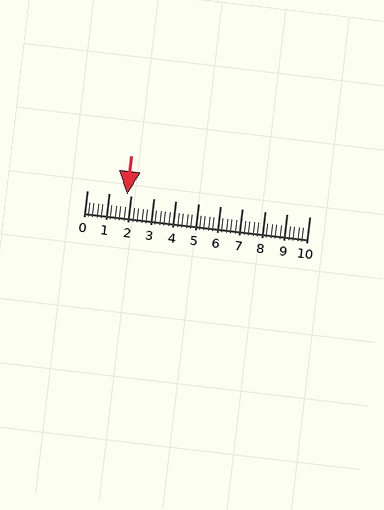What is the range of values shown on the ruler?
The ruler shows values from 0 to 10.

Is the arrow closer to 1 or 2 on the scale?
The arrow is closer to 2.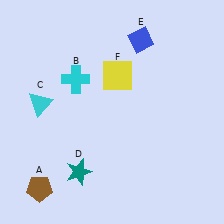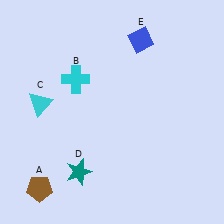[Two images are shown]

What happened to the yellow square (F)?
The yellow square (F) was removed in Image 2. It was in the top-right area of Image 1.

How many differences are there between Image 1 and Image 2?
There is 1 difference between the two images.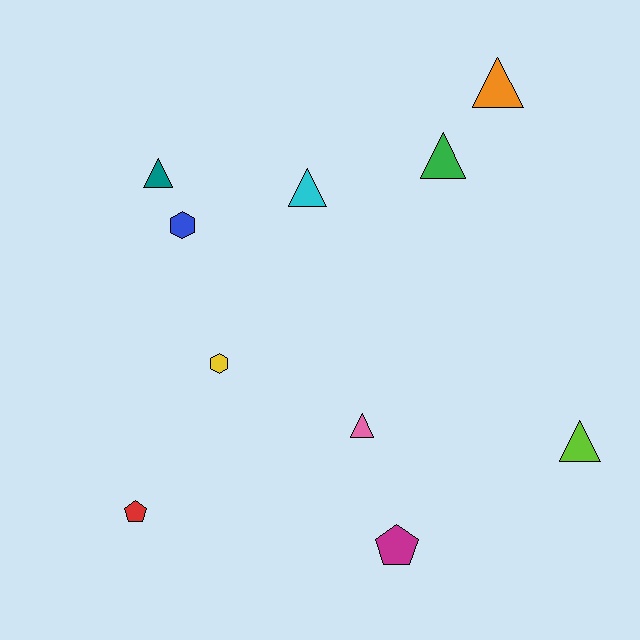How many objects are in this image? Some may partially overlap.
There are 10 objects.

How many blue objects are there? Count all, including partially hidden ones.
There is 1 blue object.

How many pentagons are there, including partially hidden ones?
There are 2 pentagons.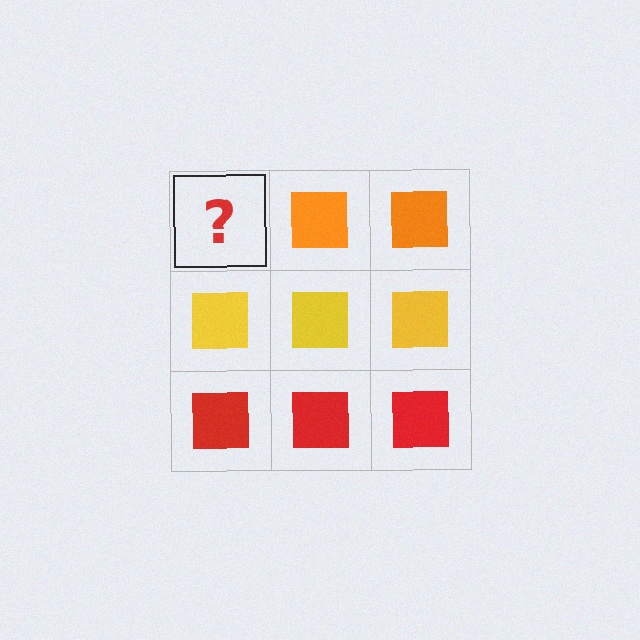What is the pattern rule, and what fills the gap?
The rule is that each row has a consistent color. The gap should be filled with an orange square.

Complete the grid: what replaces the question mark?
The question mark should be replaced with an orange square.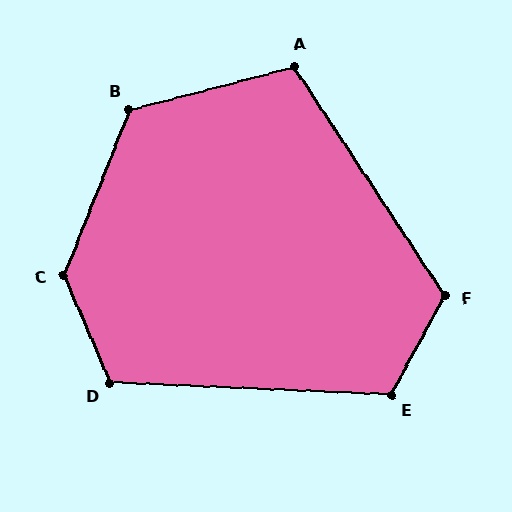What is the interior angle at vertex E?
Approximately 116 degrees (obtuse).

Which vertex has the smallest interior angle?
A, at approximately 109 degrees.